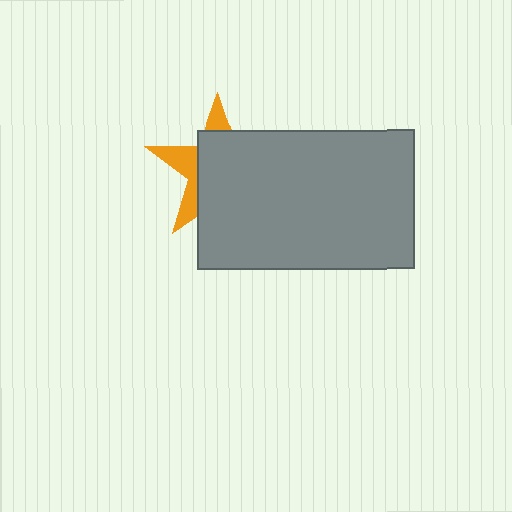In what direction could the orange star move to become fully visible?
The orange star could move toward the upper-left. That would shift it out from behind the gray rectangle entirely.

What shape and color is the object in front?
The object in front is a gray rectangle.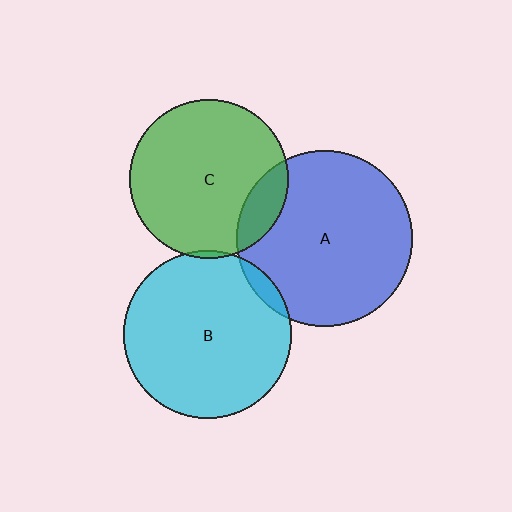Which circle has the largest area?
Circle A (blue).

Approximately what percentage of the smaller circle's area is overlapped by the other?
Approximately 5%.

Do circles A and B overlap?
Yes.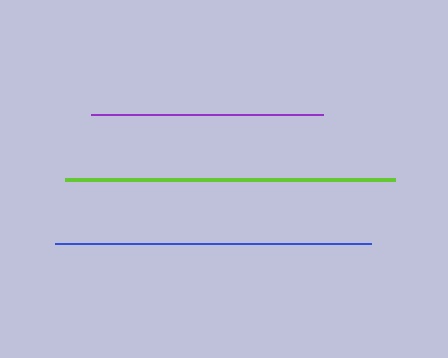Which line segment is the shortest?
The purple line is the shortest at approximately 231 pixels.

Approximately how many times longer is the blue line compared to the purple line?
The blue line is approximately 1.4 times the length of the purple line.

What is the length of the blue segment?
The blue segment is approximately 316 pixels long.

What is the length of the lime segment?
The lime segment is approximately 331 pixels long.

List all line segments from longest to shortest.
From longest to shortest: lime, blue, purple.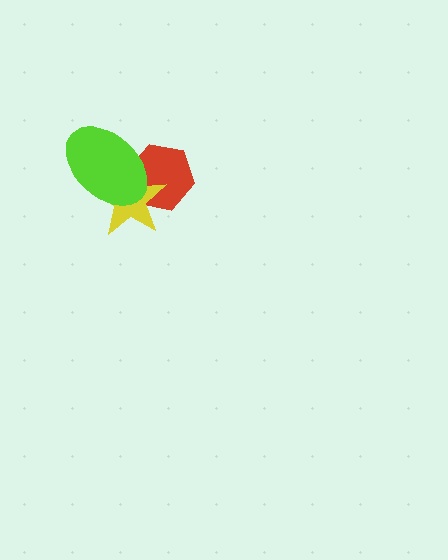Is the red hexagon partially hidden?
Yes, it is partially covered by another shape.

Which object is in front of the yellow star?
The lime ellipse is in front of the yellow star.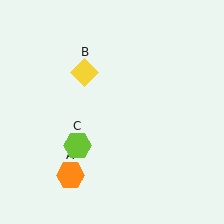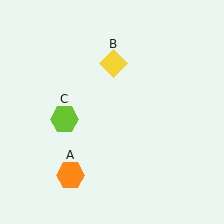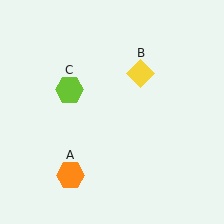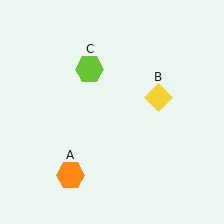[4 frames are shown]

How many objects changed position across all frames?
2 objects changed position: yellow diamond (object B), lime hexagon (object C).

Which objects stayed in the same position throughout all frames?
Orange hexagon (object A) remained stationary.